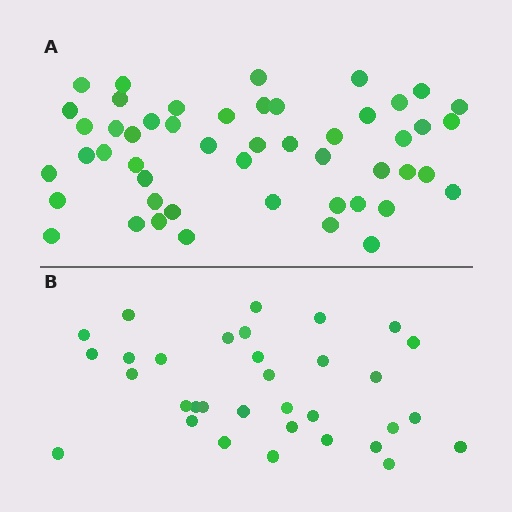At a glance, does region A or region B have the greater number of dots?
Region A (the top region) has more dots.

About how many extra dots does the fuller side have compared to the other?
Region A has approximately 15 more dots than region B.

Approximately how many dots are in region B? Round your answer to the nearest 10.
About 30 dots. (The exact count is 33, which rounds to 30.)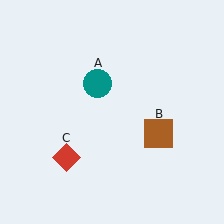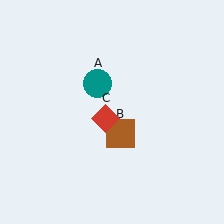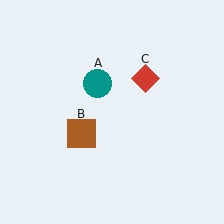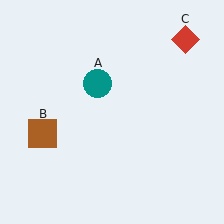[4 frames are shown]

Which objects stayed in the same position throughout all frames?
Teal circle (object A) remained stationary.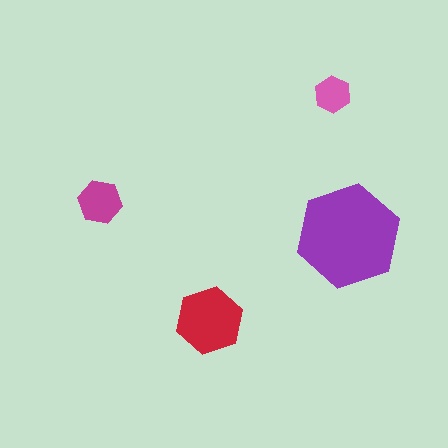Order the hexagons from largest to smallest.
the purple one, the red one, the magenta one, the pink one.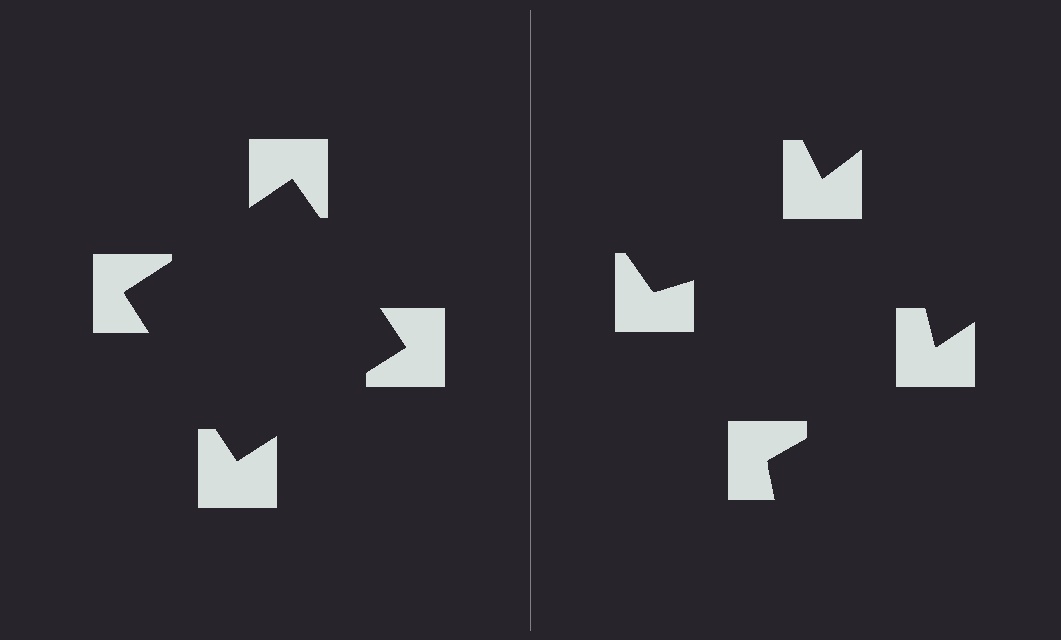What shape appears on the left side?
An illusory square.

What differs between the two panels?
The notched squares are positioned identically on both sides; only the wedge orientations differ. On the left they align to a square; on the right they are misaligned.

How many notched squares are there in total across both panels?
8 — 4 on each side.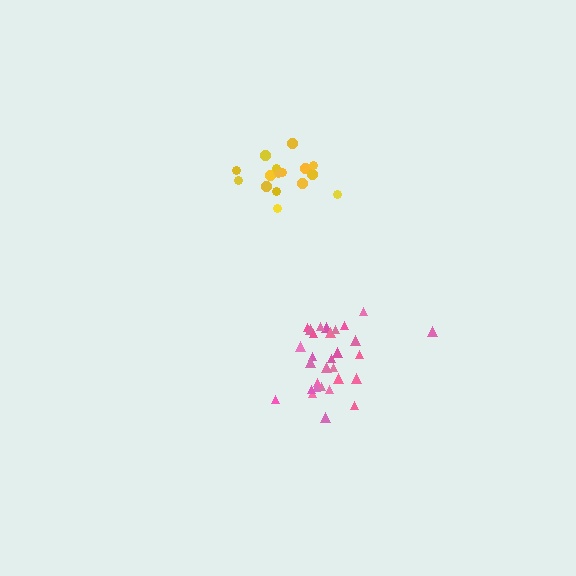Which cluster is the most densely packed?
Pink.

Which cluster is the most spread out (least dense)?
Yellow.